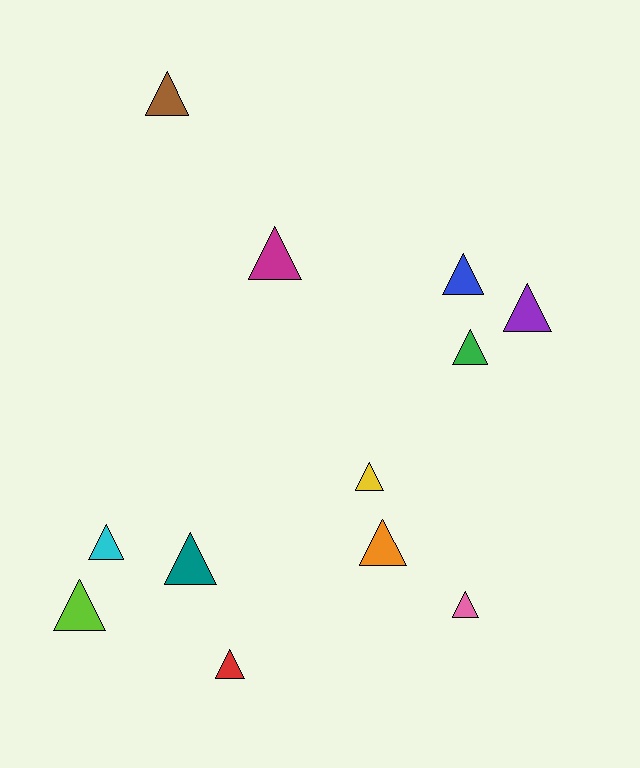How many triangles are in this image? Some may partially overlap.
There are 12 triangles.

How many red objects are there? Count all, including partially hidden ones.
There is 1 red object.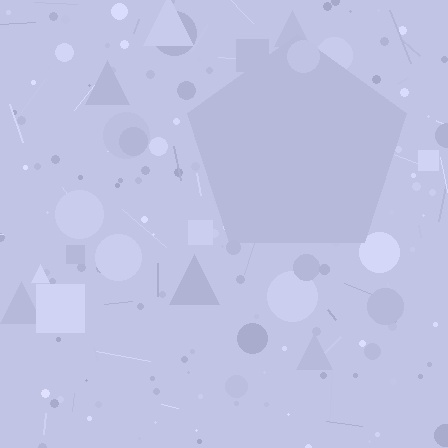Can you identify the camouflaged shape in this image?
The camouflaged shape is a pentagon.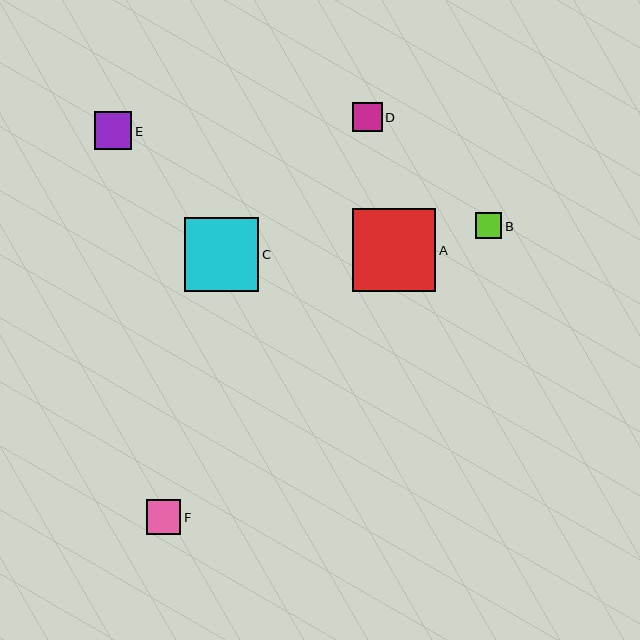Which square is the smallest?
Square B is the smallest with a size of approximately 26 pixels.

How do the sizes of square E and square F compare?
Square E and square F are approximately the same size.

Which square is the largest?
Square A is the largest with a size of approximately 83 pixels.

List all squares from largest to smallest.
From largest to smallest: A, C, E, F, D, B.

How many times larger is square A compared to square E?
Square A is approximately 2.2 times the size of square E.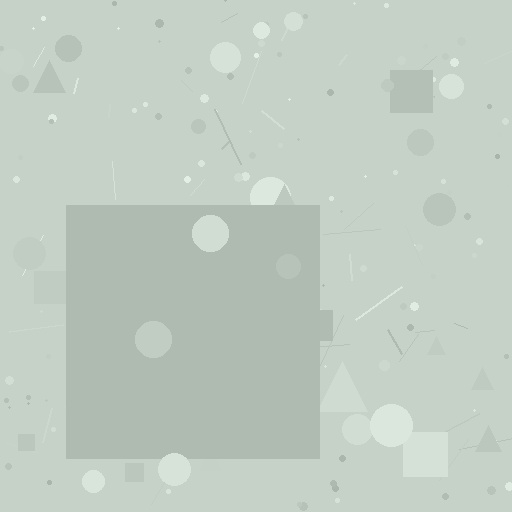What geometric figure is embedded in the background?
A square is embedded in the background.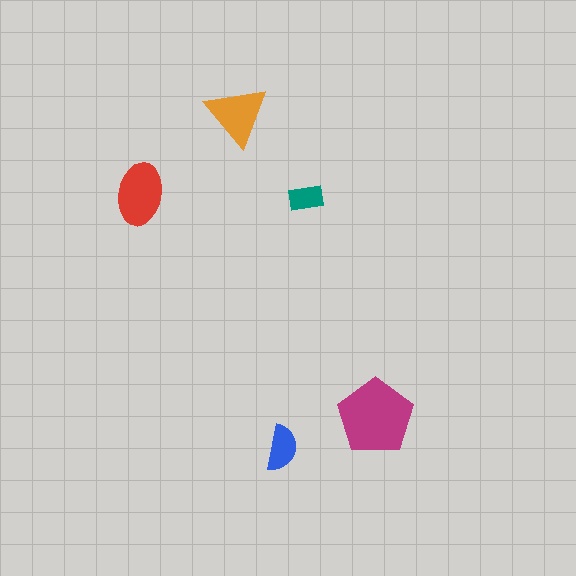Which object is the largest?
The magenta pentagon.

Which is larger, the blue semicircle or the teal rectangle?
The blue semicircle.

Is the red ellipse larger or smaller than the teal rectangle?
Larger.